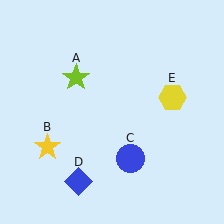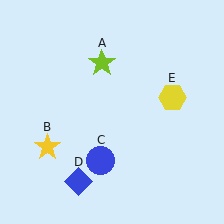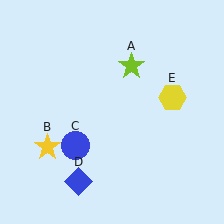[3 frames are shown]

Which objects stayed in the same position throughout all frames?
Yellow star (object B) and blue diamond (object D) and yellow hexagon (object E) remained stationary.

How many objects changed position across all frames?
2 objects changed position: lime star (object A), blue circle (object C).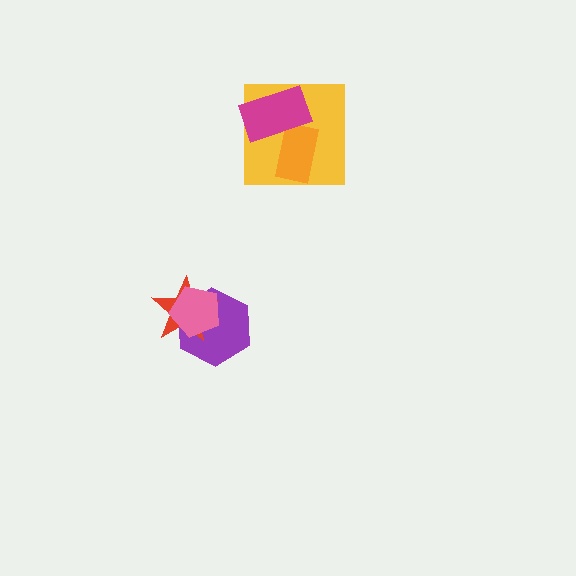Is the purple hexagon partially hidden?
Yes, it is partially covered by another shape.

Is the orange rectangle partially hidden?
Yes, it is partially covered by another shape.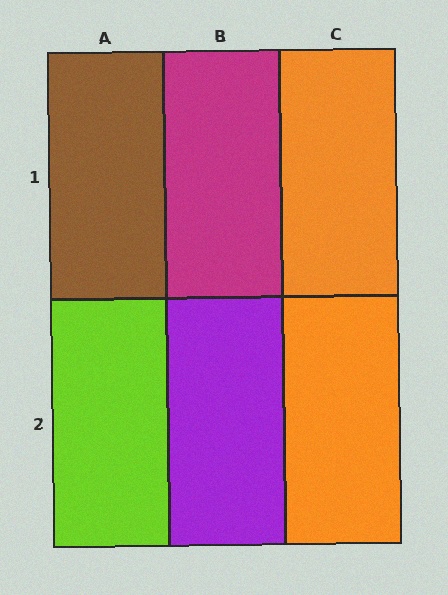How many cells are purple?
1 cell is purple.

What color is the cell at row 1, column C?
Orange.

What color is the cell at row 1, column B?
Magenta.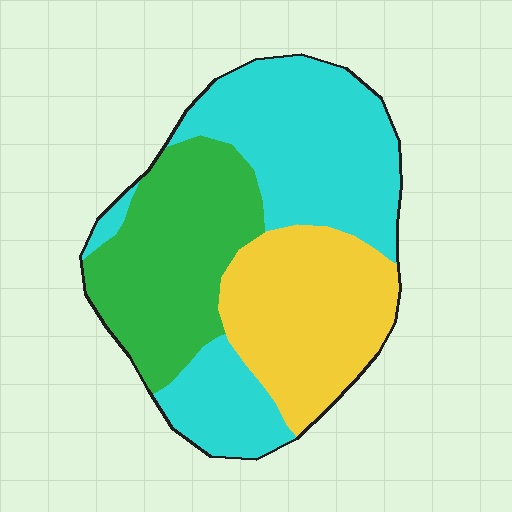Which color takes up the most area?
Cyan, at roughly 45%.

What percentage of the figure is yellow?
Yellow covers 28% of the figure.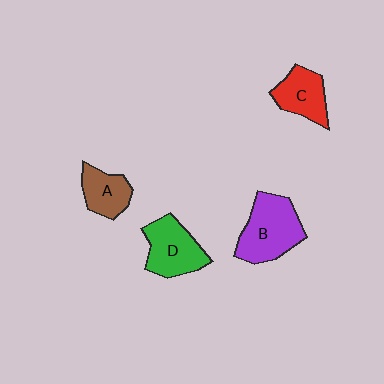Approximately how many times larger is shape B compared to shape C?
Approximately 1.5 times.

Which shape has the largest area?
Shape B (purple).